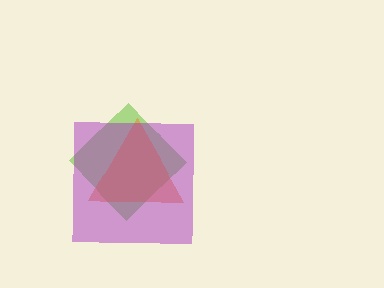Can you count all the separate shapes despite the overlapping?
Yes, there are 3 separate shapes.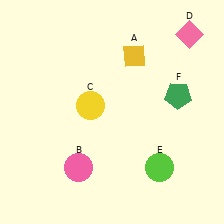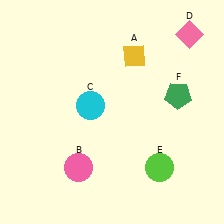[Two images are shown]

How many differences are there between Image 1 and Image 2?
There is 1 difference between the two images.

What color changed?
The circle (C) changed from yellow in Image 1 to cyan in Image 2.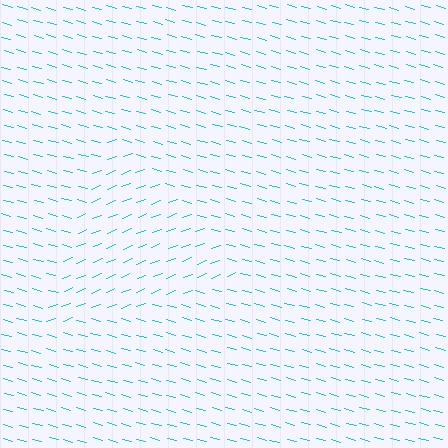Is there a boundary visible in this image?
Yes, there is a texture boundary formed by a change in line orientation.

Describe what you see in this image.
The image is filled with small cyan line segments. A triangle region in the image has lines oriented differently from the surrounding lines, creating a visible texture boundary.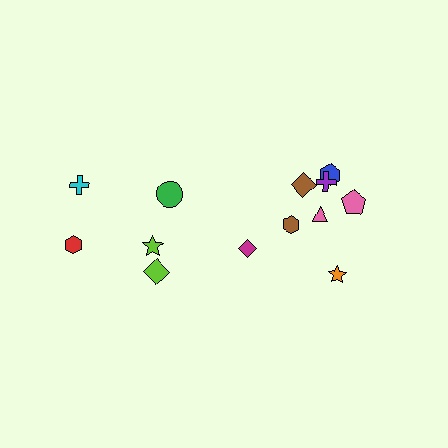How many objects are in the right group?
There are 8 objects.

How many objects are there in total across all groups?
There are 13 objects.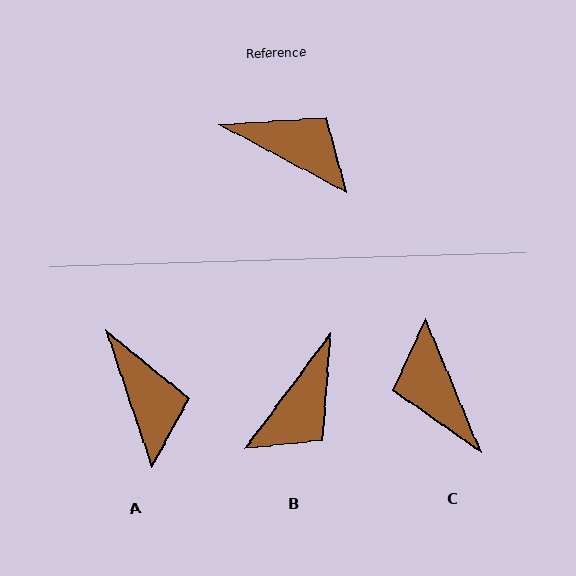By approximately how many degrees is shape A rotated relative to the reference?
Approximately 43 degrees clockwise.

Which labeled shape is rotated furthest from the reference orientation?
C, about 141 degrees away.